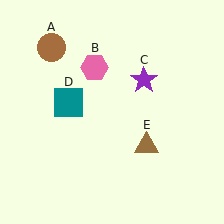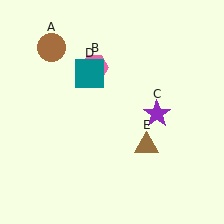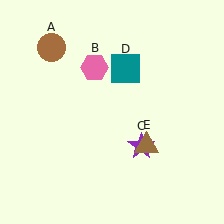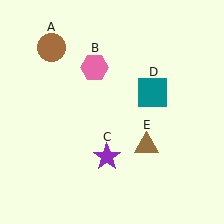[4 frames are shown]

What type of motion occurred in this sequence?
The purple star (object C), teal square (object D) rotated clockwise around the center of the scene.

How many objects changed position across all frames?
2 objects changed position: purple star (object C), teal square (object D).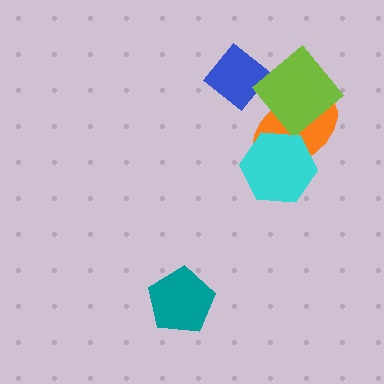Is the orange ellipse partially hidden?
Yes, it is partially covered by another shape.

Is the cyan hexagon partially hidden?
No, no other shape covers it.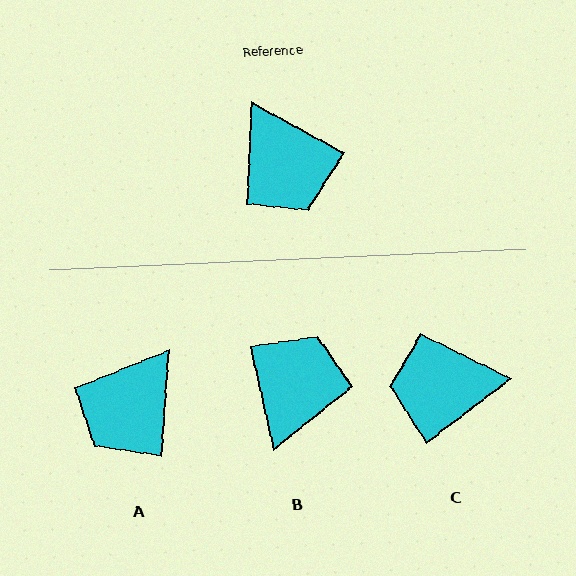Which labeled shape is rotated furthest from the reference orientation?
B, about 131 degrees away.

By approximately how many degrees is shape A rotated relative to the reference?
Approximately 66 degrees clockwise.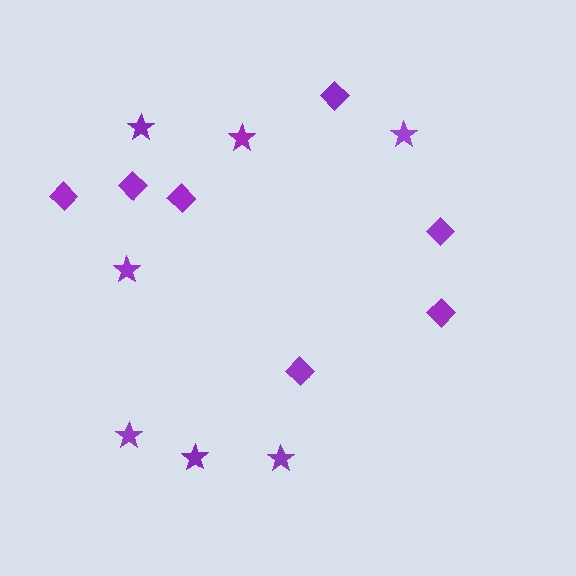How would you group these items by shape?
There are 2 groups: one group of diamonds (7) and one group of stars (7).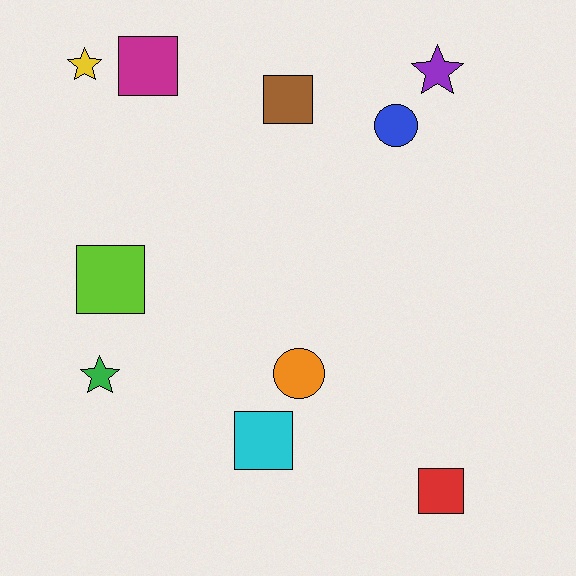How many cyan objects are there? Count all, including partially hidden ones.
There is 1 cyan object.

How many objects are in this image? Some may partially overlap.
There are 10 objects.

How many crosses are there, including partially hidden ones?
There are no crosses.